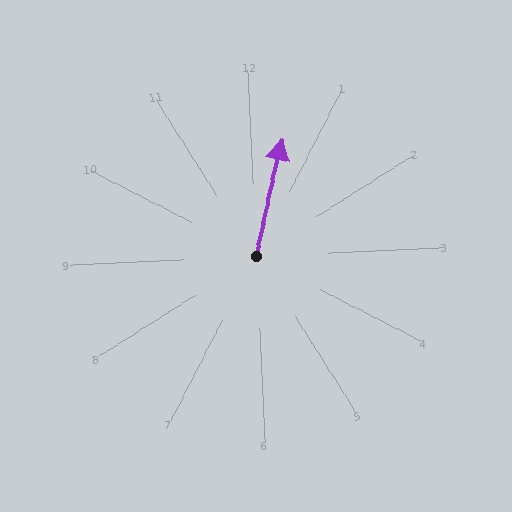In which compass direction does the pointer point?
North.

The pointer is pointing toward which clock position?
Roughly 1 o'clock.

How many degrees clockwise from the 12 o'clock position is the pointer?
Approximately 15 degrees.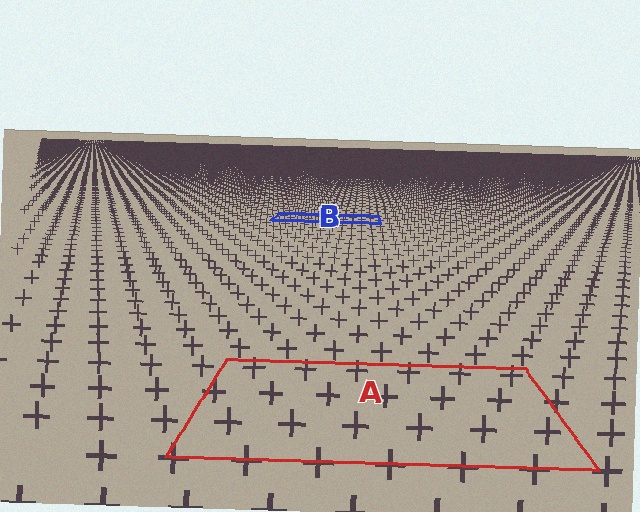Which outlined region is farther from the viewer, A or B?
Region B is farther from the viewer — the texture elements inside it appear smaller and more densely packed.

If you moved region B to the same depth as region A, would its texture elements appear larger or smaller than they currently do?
They would appear larger. At a closer depth, the same texture elements are projected at a bigger on-screen size.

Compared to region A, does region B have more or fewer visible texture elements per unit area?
Region B has more texture elements per unit area — they are packed more densely because it is farther away.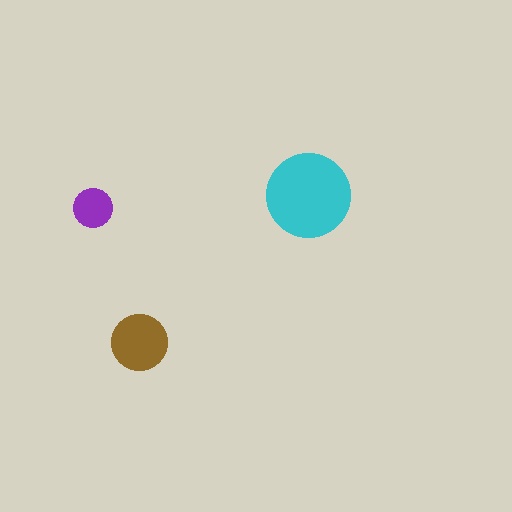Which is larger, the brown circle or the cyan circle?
The cyan one.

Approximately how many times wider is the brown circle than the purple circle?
About 1.5 times wider.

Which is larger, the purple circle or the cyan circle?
The cyan one.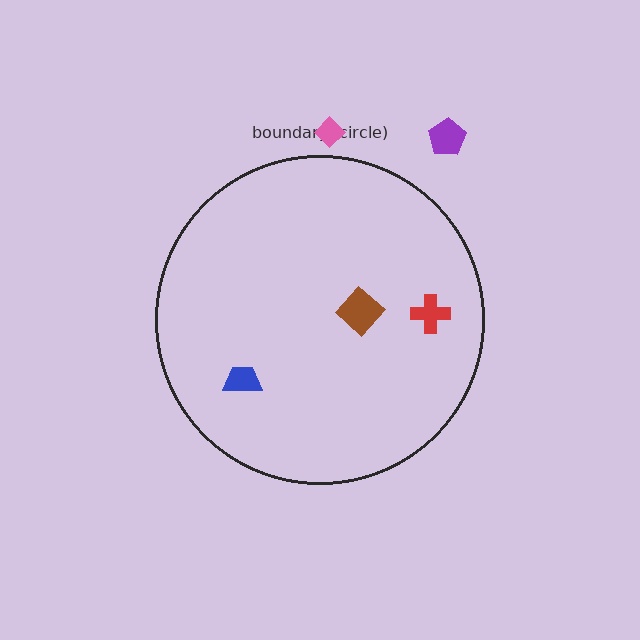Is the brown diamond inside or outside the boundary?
Inside.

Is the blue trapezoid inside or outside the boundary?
Inside.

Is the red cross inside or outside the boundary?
Inside.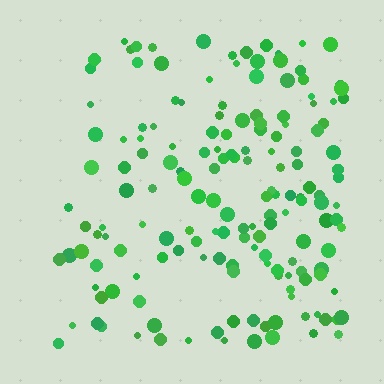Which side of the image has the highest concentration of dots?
The right.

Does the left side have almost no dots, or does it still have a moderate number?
Still a moderate number, just noticeably fewer than the right.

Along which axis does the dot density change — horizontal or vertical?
Horizontal.